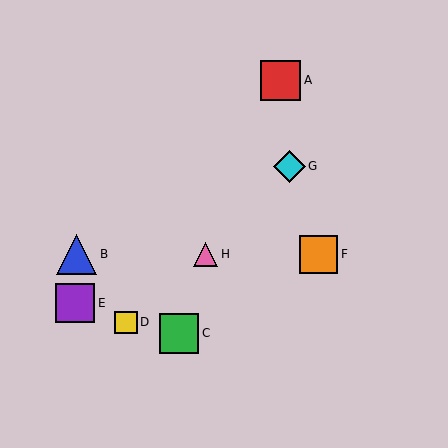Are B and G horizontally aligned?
No, B is at y≈254 and G is at y≈166.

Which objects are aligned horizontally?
Objects B, F, H are aligned horizontally.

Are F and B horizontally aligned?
Yes, both are at y≈254.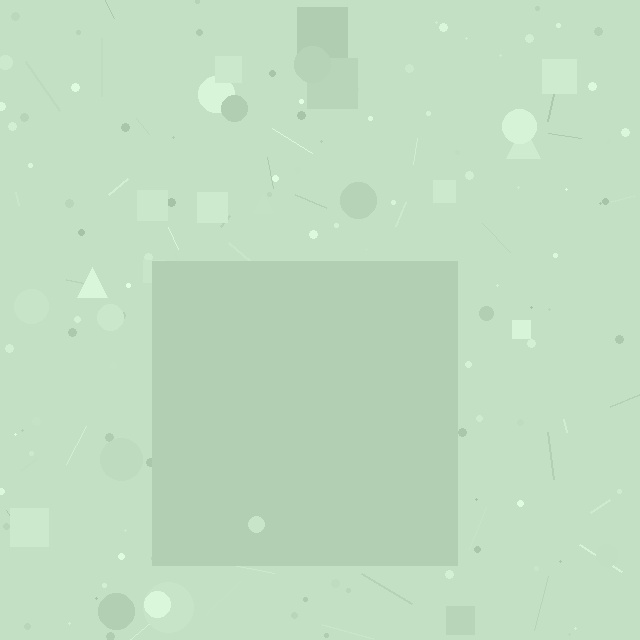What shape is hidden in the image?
A square is hidden in the image.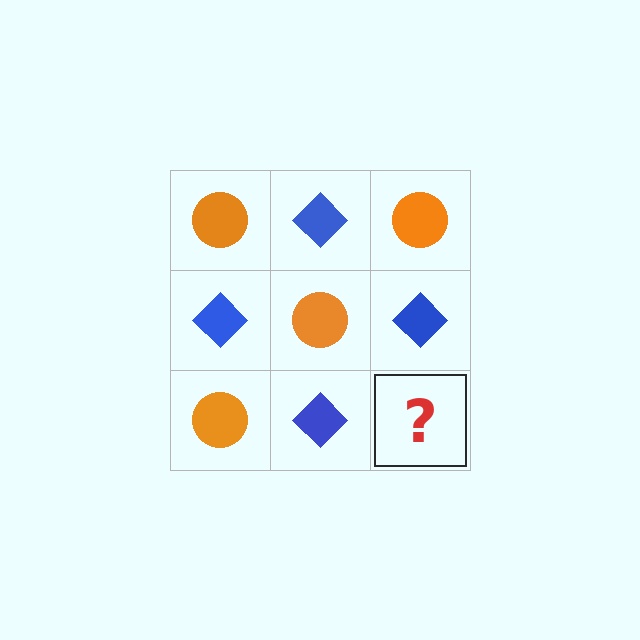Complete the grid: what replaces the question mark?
The question mark should be replaced with an orange circle.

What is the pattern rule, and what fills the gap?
The rule is that it alternates orange circle and blue diamond in a checkerboard pattern. The gap should be filled with an orange circle.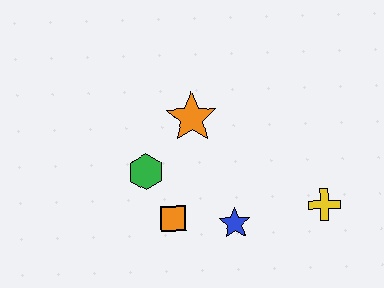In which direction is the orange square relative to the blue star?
The orange square is to the left of the blue star.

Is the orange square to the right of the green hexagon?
Yes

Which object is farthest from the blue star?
The orange star is farthest from the blue star.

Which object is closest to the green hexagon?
The orange square is closest to the green hexagon.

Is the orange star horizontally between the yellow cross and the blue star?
No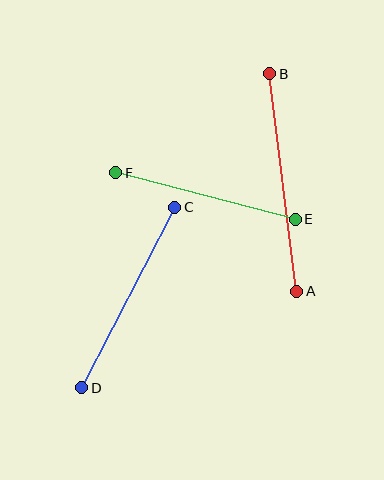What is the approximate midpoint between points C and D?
The midpoint is at approximately (128, 298) pixels.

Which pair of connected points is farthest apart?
Points A and B are farthest apart.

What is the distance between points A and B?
The distance is approximately 219 pixels.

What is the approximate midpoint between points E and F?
The midpoint is at approximately (205, 196) pixels.